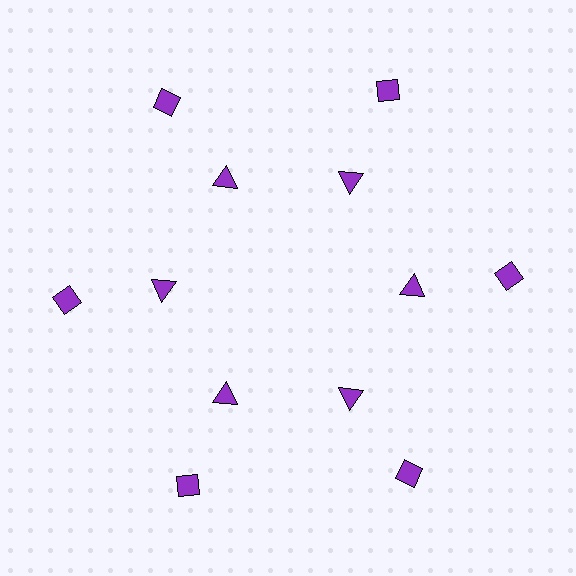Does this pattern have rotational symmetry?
Yes, this pattern has 6-fold rotational symmetry. It looks the same after rotating 60 degrees around the center.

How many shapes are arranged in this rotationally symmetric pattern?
There are 12 shapes, arranged in 6 groups of 2.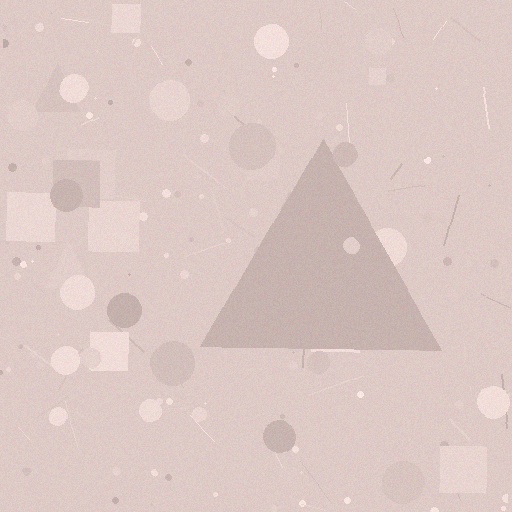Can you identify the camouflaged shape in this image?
The camouflaged shape is a triangle.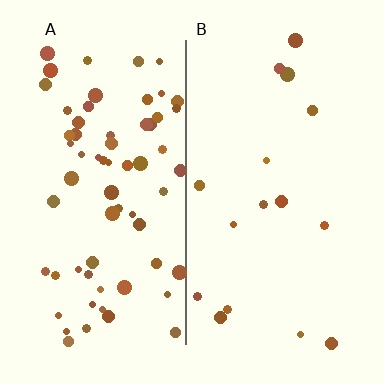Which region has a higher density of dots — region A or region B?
A (the left).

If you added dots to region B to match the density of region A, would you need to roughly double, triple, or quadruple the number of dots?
Approximately quadruple.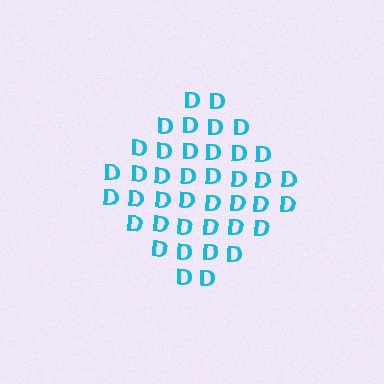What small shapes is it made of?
It is made of small letter D's.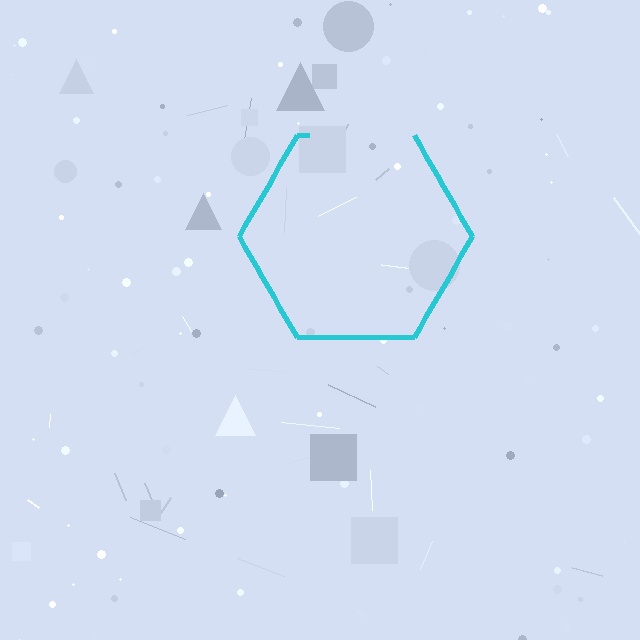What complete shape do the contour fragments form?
The contour fragments form a hexagon.